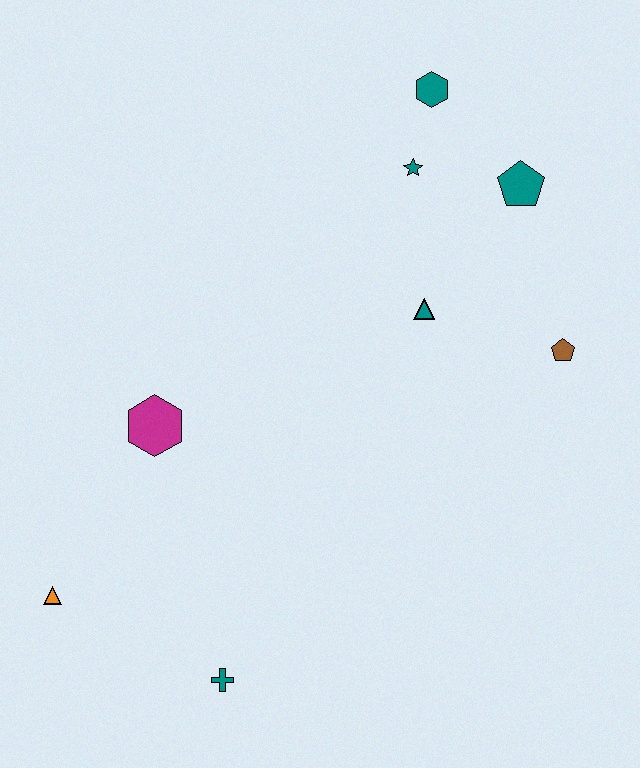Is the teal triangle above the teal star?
No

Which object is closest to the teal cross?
The orange triangle is closest to the teal cross.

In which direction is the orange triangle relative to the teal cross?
The orange triangle is to the left of the teal cross.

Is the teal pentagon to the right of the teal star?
Yes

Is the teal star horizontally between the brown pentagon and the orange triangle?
Yes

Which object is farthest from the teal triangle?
The orange triangle is farthest from the teal triangle.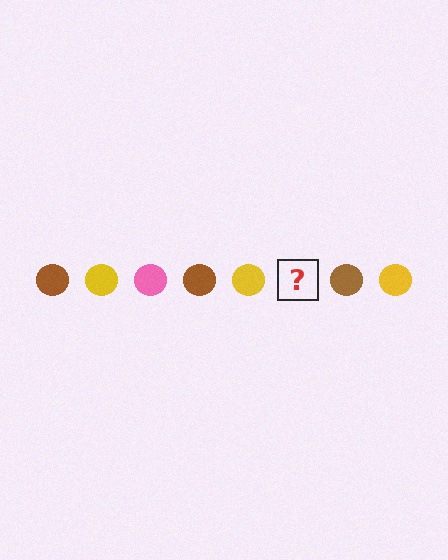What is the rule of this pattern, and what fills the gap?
The rule is that the pattern cycles through brown, yellow, pink circles. The gap should be filled with a pink circle.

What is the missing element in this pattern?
The missing element is a pink circle.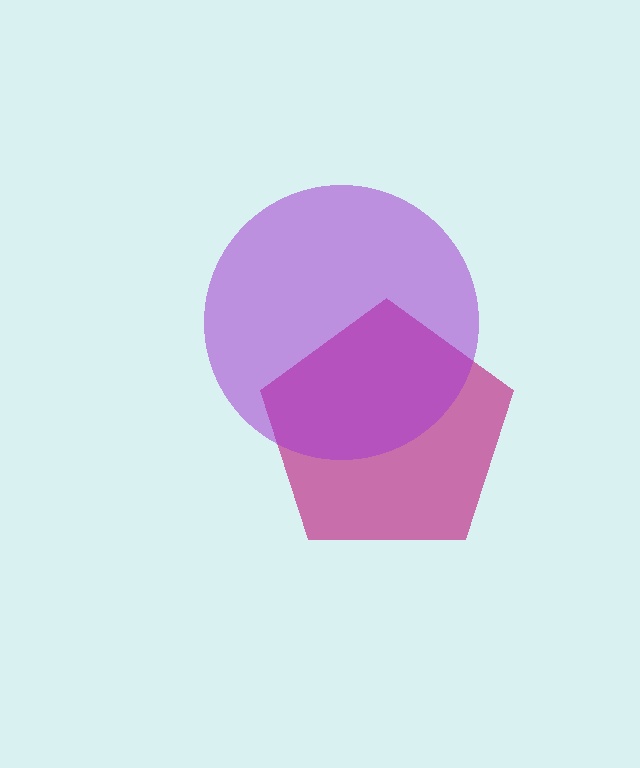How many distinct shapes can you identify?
There are 2 distinct shapes: a magenta pentagon, a purple circle.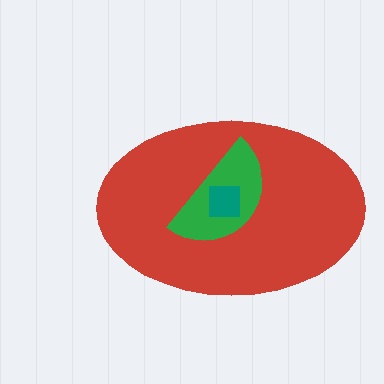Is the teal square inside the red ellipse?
Yes.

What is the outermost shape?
The red ellipse.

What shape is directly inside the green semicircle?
The teal square.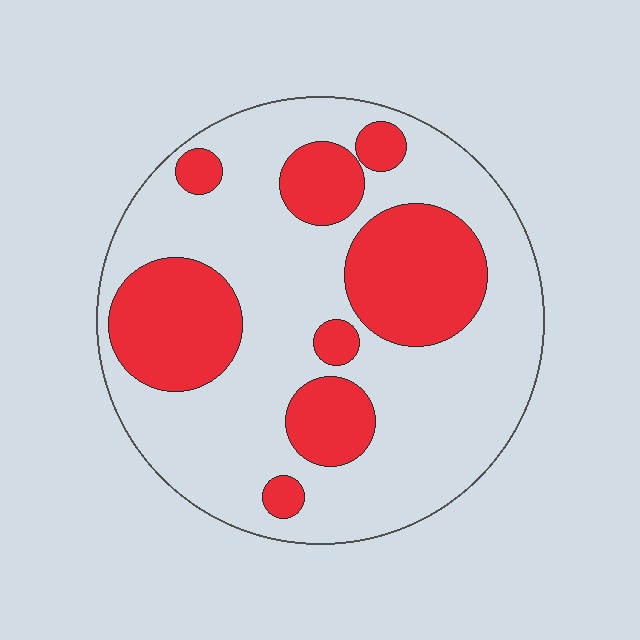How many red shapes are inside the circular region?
8.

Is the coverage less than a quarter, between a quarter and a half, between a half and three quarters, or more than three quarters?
Between a quarter and a half.